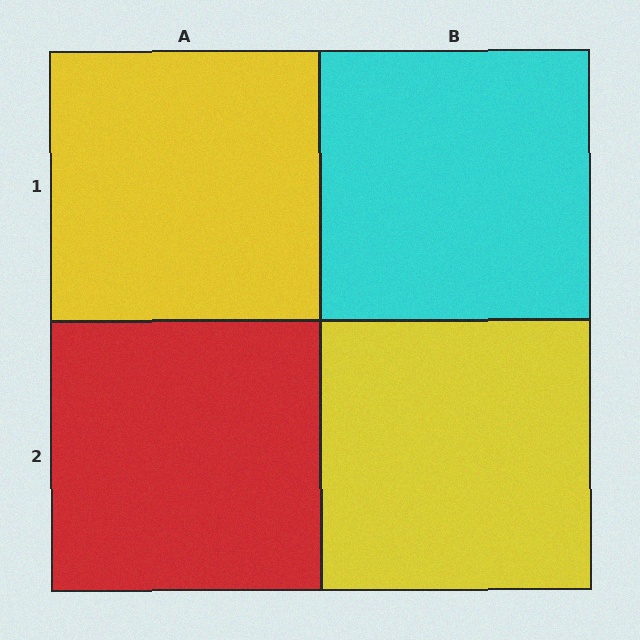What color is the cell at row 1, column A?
Yellow.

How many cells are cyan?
1 cell is cyan.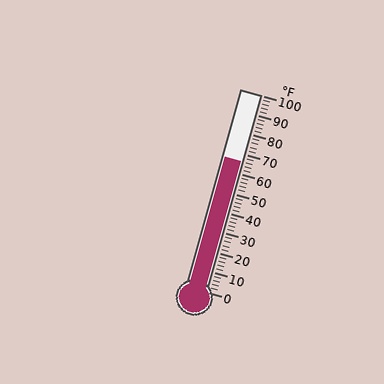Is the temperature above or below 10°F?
The temperature is above 10°F.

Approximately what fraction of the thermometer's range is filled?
The thermometer is filled to approximately 65% of its range.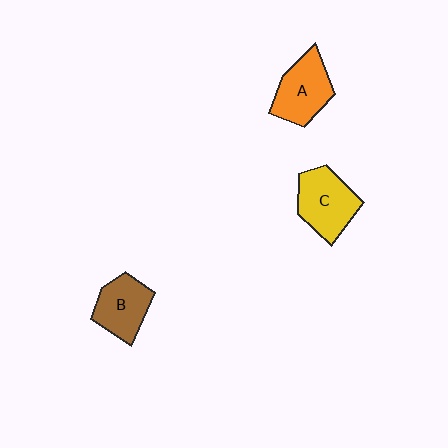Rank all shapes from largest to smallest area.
From largest to smallest: C (yellow), A (orange), B (brown).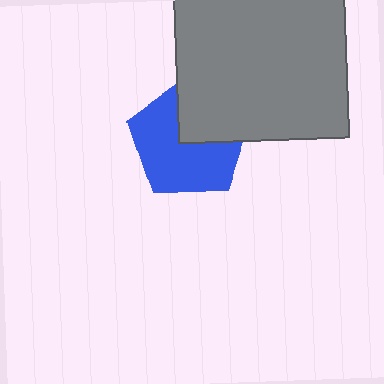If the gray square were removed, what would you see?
You would see the complete blue pentagon.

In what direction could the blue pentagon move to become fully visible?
The blue pentagon could move toward the lower-left. That would shift it out from behind the gray square entirely.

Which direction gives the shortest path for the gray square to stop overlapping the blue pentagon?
Moving toward the upper-right gives the shortest separation.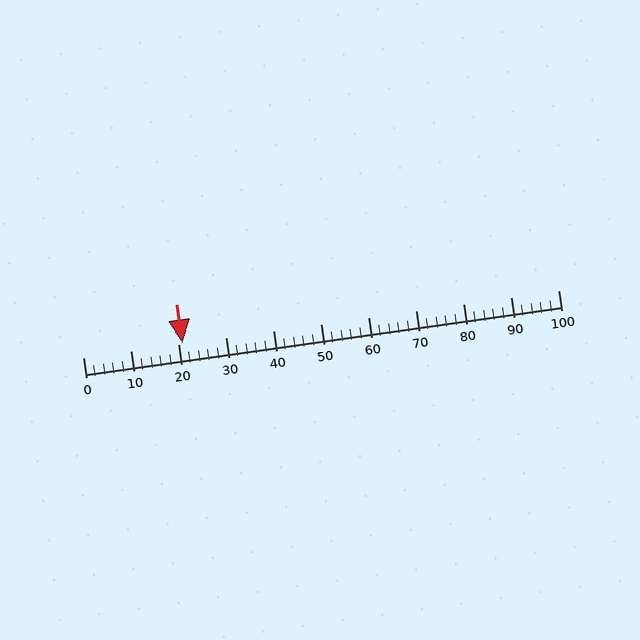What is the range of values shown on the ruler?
The ruler shows values from 0 to 100.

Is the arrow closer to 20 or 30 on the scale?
The arrow is closer to 20.